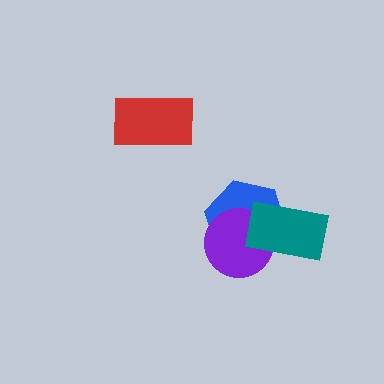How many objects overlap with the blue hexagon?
2 objects overlap with the blue hexagon.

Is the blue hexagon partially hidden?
Yes, it is partially covered by another shape.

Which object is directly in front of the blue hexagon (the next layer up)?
The purple circle is directly in front of the blue hexagon.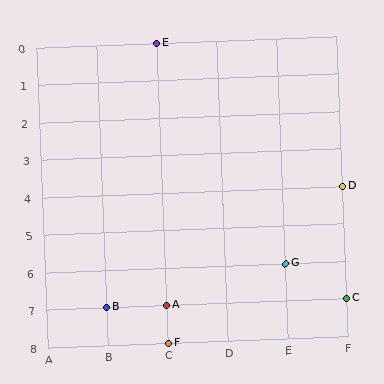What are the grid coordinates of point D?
Point D is at grid coordinates (F, 4).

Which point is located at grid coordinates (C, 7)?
Point A is at (C, 7).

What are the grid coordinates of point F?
Point F is at grid coordinates (C, 8).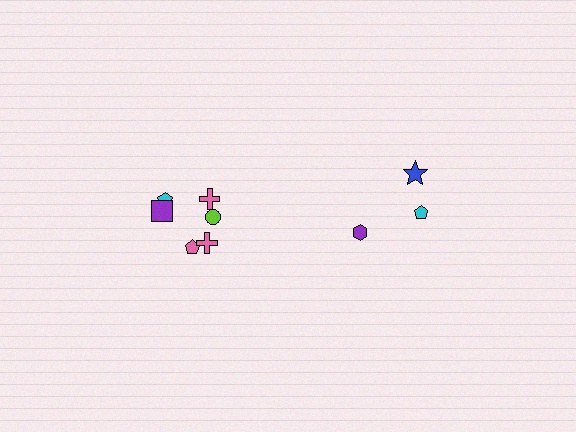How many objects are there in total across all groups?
There are 9 objects.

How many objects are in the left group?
There are 6 objects.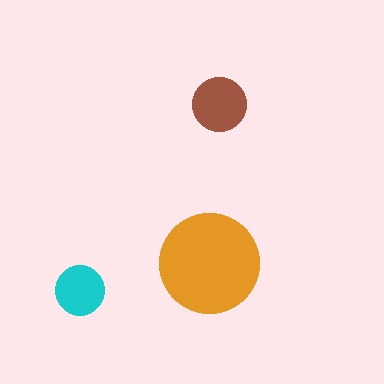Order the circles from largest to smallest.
the orange one, the brown one, the cyan one.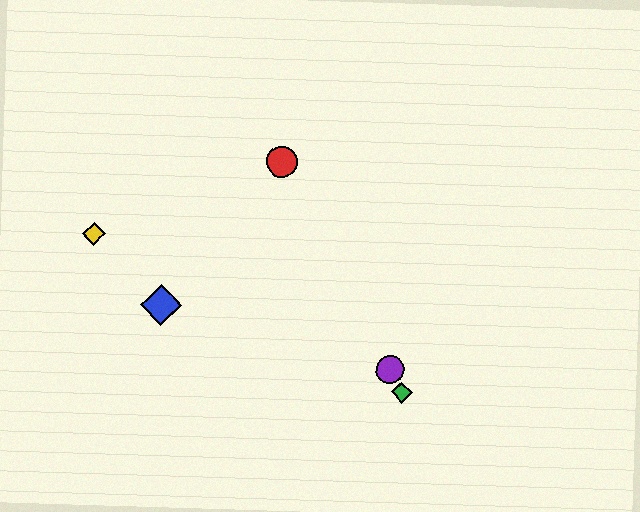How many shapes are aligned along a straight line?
3 shapes (the red circle, the green diamond, the purple circle) are aligned along a straight line.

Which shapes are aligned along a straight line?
The red circle, the green diamond, the purple circle are aligned along a straight line.